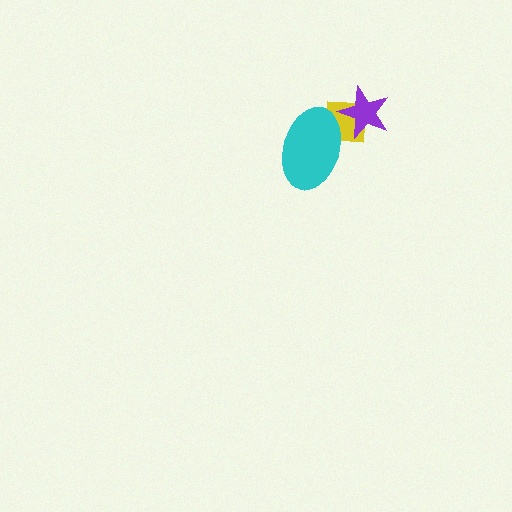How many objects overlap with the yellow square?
2 objects overlap with the yellow square.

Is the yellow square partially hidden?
Yes, it is partially covered by another shape.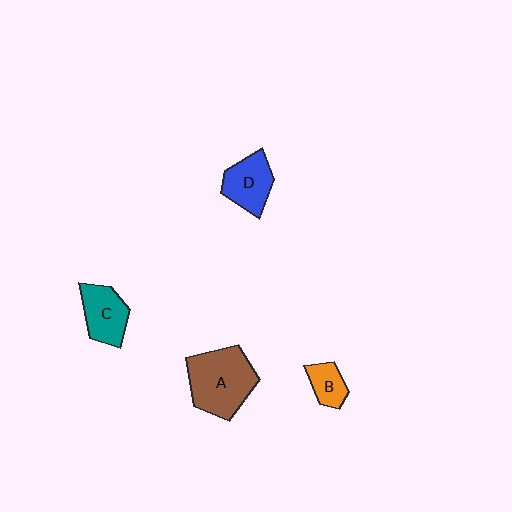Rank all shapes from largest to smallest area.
From largest to smallest: A (brown), D (blue), C (teal), B (orange).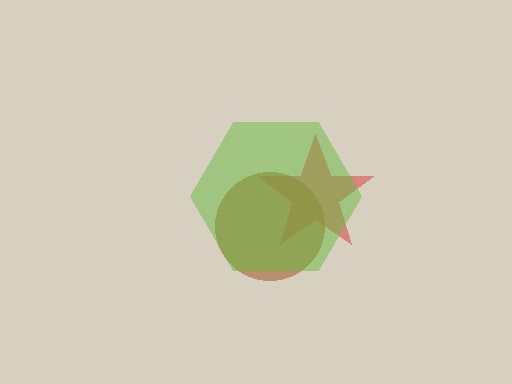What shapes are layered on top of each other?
The layered shapes are: a red star, a brown circle, a lime hexagon.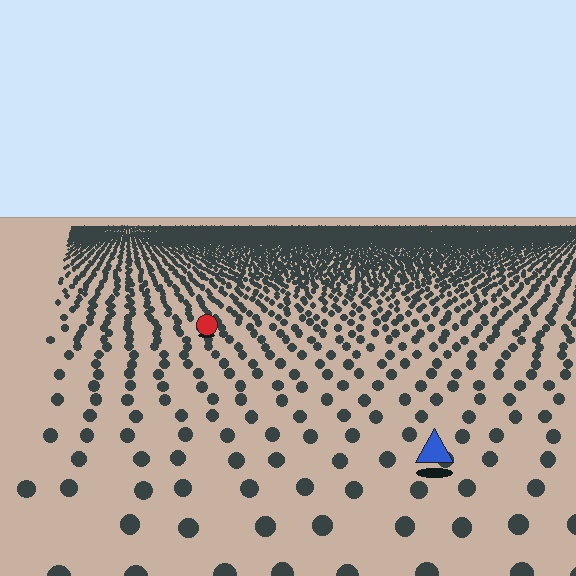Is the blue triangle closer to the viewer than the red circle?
Yes. The blue triangle is closer — you can tell from the texture gradient: the ground texture is coarser near it.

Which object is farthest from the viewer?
The red circle is farthest from the viewer. It appears smaller and the ground texture around it is denser.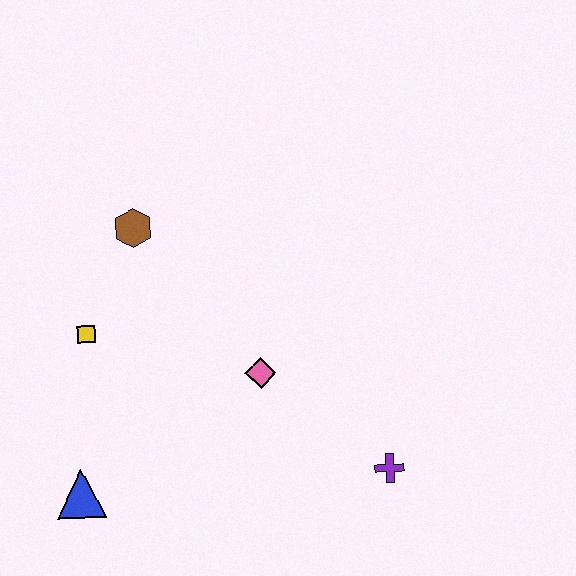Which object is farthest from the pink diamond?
The blue triangle is farthest from the pink diamond.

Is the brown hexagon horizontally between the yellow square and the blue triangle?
No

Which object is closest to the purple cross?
The pink diamond is closest to the purple cross.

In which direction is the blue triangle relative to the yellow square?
The blue triangle is below the yellow square.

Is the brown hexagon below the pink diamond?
No